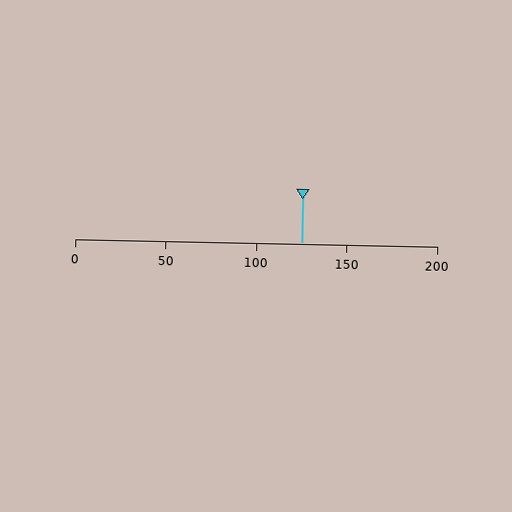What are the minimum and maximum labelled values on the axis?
The axis runs from 0 to 200.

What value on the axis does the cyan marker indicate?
The marker indicates approximately 125.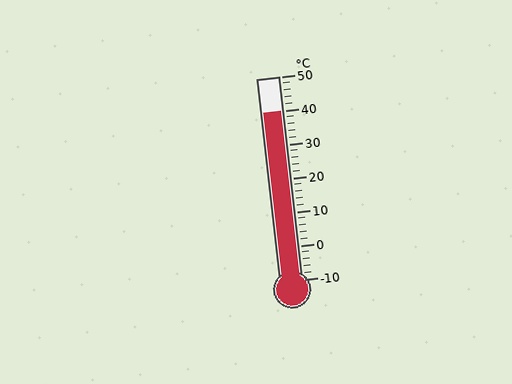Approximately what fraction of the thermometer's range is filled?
The thermometer is filled to approximately 85% of its range.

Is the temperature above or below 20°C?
The temperature is above 20°C.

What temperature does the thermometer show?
The thermometer shows approximately 40°C.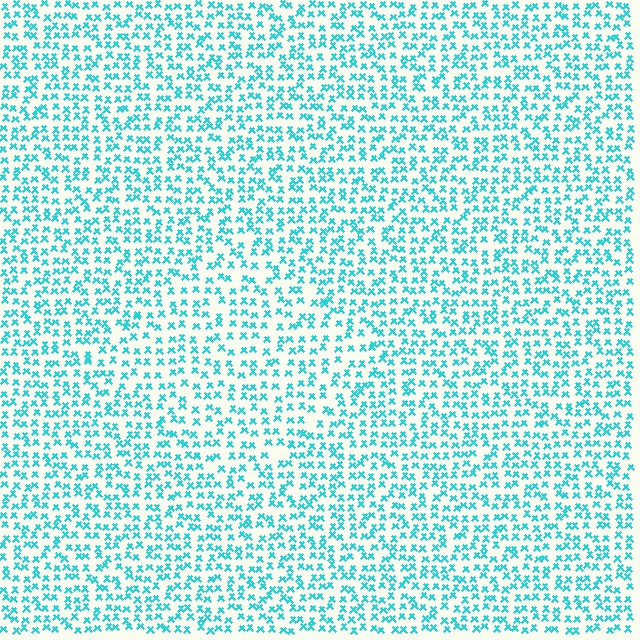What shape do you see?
I see a diamond.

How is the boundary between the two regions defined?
The boundary is defined by a change in element density (approximately 1.3x ratio). All elements are the same color, size, and shape.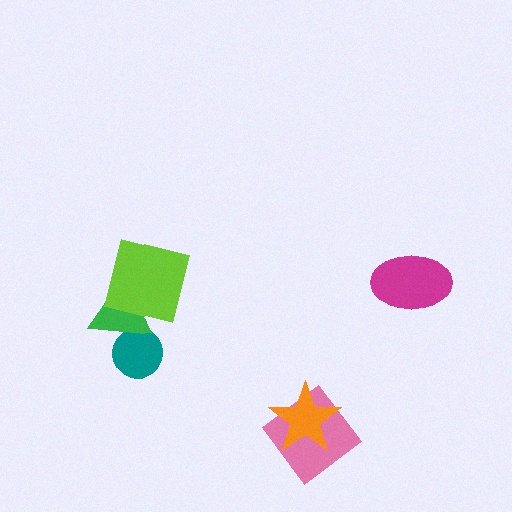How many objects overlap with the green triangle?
2 objects overlap with the green triangle.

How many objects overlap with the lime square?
1 object overlaps with the lime square.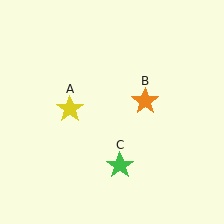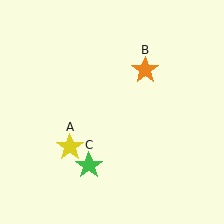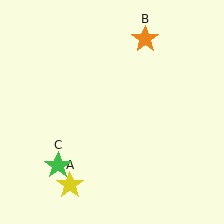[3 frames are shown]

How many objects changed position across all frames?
3 objects changed position: yellow star (object A), orange star (object B), green star (object C).